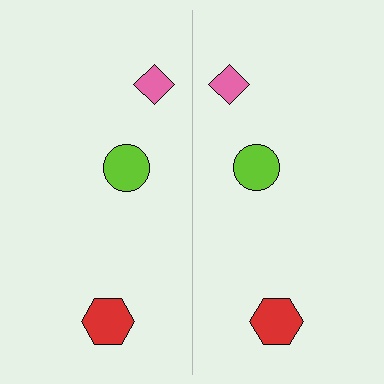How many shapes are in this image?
There are 6 shapes in this image.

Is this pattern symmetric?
Yes, this pattern has bilateral (reflection) symmetry.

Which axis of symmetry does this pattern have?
The pattern has a vertical axis of symmetry running through the center of the image.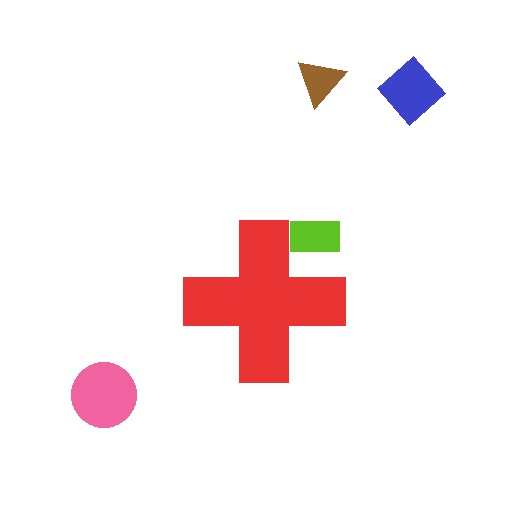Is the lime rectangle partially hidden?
Yes, the lime rectangle is partially hidden behind the red cross.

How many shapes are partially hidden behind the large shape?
1 shape is partially hidden.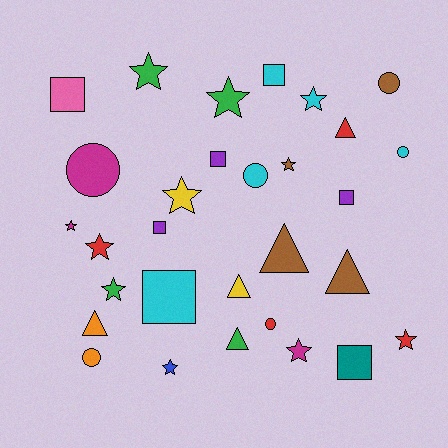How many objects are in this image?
There are 30 objects.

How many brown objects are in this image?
There are 4 brown objects.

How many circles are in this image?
There are 6 circles.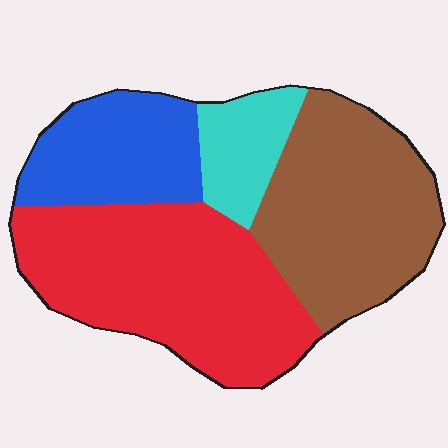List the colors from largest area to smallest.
From largest to smallest: red, brown, blue, cyan.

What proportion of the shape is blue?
Blue takes up about one fifth (1/5) of the shape.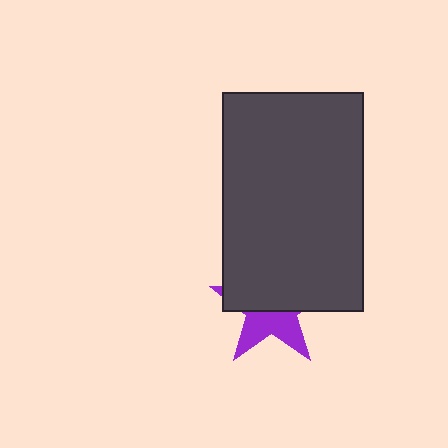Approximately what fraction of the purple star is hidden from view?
Roughly 59% of the purple star is hidden behind the dark gray rectangle.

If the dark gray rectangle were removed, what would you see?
You would see the complete purple star.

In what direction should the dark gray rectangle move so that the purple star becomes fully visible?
The dark gray rectangle should move up. That is the shortest direction to clear the overlap and leave the purple star fully visible.